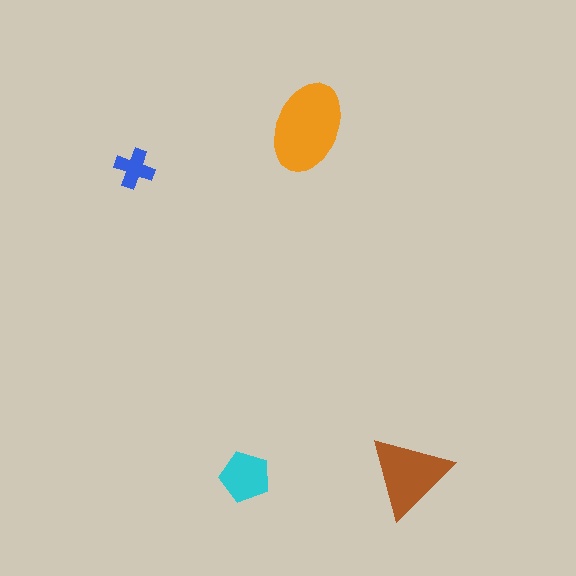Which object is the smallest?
The blue cross.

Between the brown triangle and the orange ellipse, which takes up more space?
The orange ellipse.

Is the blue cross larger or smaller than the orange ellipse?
Smaller.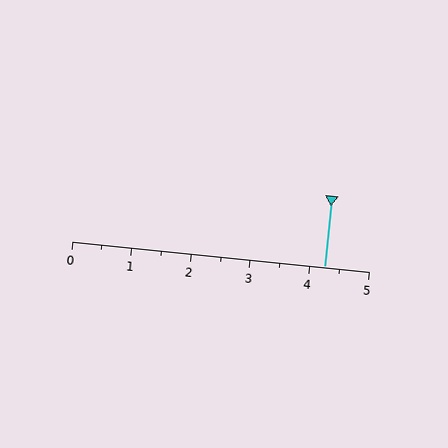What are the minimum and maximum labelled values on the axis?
The axis runs from 0 to 5.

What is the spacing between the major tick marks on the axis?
The major ticks are spaced 1 apart.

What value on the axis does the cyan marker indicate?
The marker indicates approximately 4.2.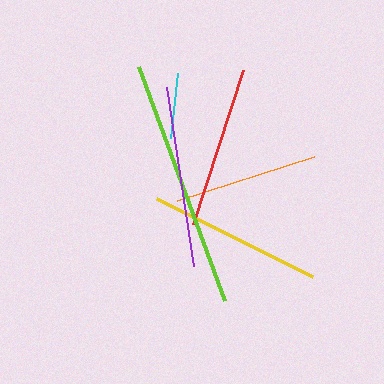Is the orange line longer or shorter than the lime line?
The lime line is longer than the orange line.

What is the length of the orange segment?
The orange segment is approximately 143 pixels long.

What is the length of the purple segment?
The purple segment is approximately 182 pixels long.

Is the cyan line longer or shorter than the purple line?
The purple line is longer than the cyan line.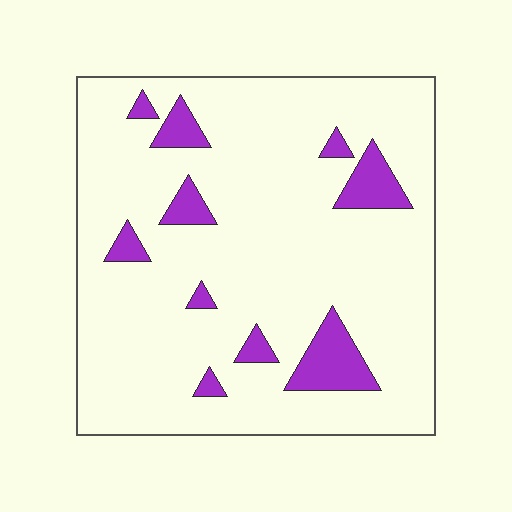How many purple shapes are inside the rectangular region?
10.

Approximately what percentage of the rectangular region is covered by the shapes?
Approximately 10%.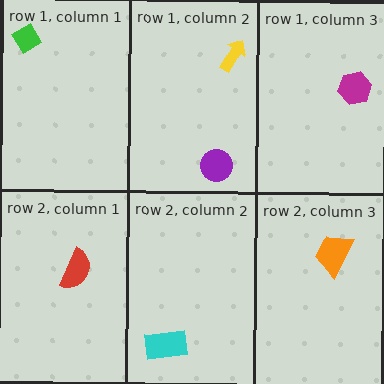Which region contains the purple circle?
The row 1, column 2 region.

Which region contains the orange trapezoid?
The row 2, column 3 region.